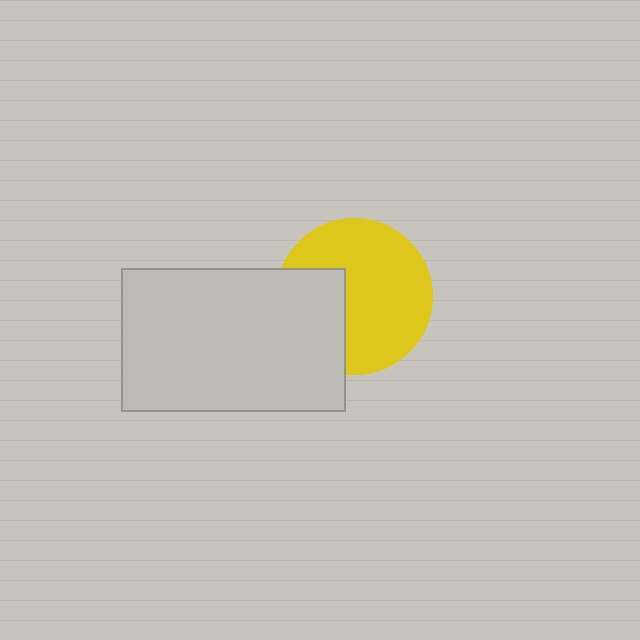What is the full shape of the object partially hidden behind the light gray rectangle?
The partially hidden object is a yellow circle.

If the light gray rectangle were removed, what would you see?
You would see the complete yellow circle.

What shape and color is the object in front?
The object in front is a light gray rectangle.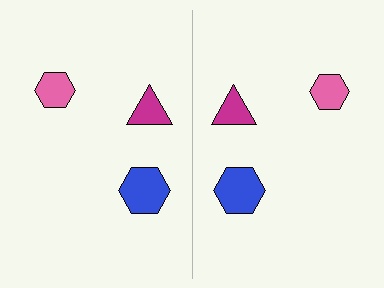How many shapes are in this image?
There are 6 shapes in this image.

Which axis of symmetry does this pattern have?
The pattern has a vertical axis of symmetry running through the center of the image.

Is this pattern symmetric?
Yes, this pattern has bilateral (reflection) symmetry.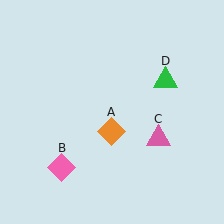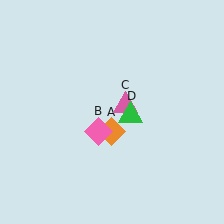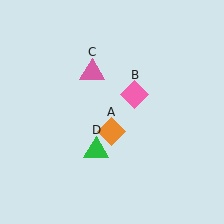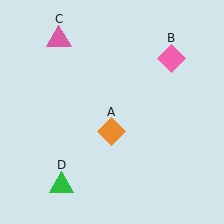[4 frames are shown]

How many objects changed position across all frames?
3 objects changed position: pink diamond (object B), pink triangle (object C), green triangle (object D).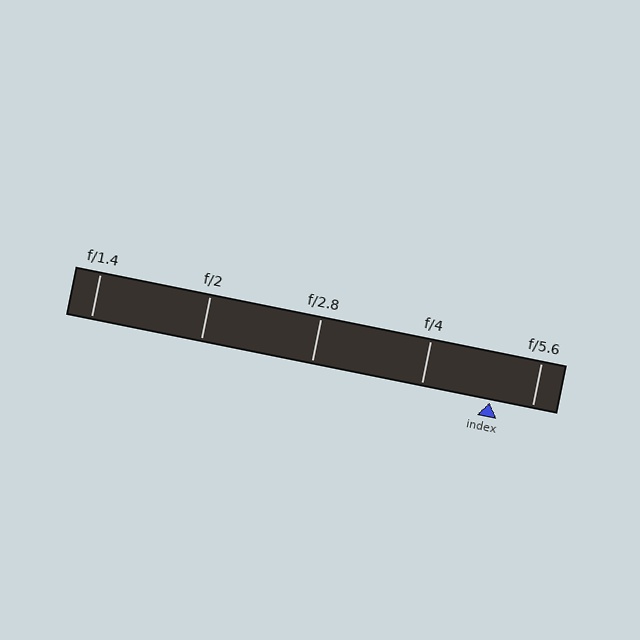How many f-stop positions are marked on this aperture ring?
There are 5 f-stop positions marked.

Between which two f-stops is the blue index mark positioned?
The index mark is between f/4 and f/5.6.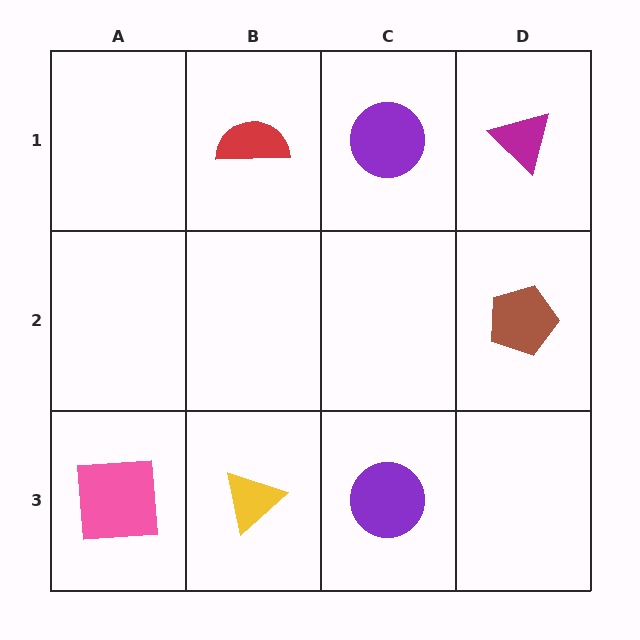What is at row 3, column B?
A yellow triangle.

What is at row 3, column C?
A purple circle.